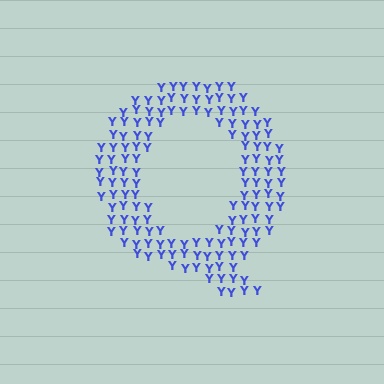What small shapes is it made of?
It is made of small letter Y's.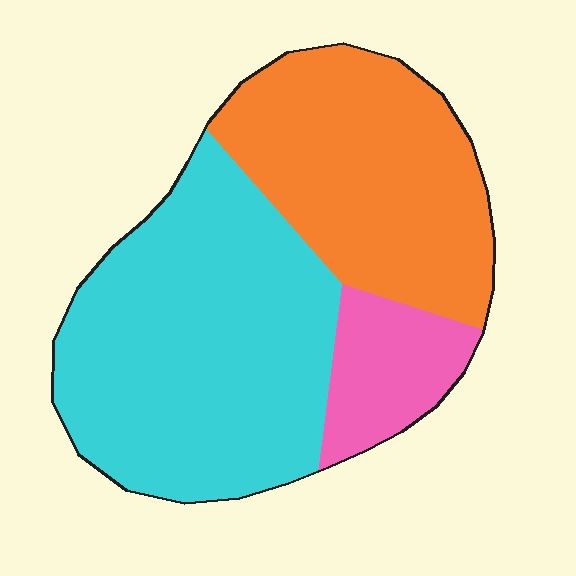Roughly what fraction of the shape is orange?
Orange covers about 35% of the shape.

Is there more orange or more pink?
Orange.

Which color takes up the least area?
Pink, at roughly 10%.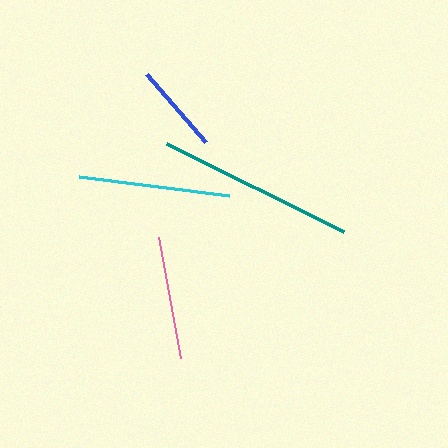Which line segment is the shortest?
The blue line is the shortest at approximately 90 pixels.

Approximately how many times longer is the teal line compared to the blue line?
The teal line is approximately 2.2 times the length of the blue line.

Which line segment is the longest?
The teal line is the longest at approximately 197 pixels.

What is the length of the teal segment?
The teal segment is approximately 197 pixels long.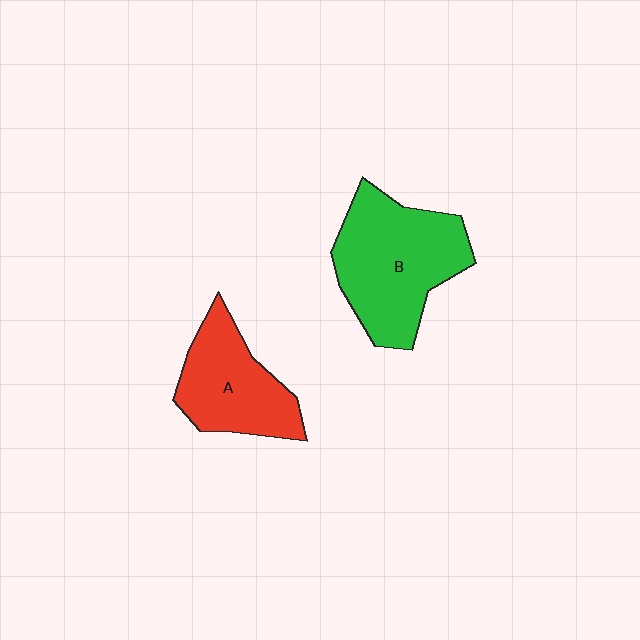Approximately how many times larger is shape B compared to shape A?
Approximately 1.4 times.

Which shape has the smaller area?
Shape A (red).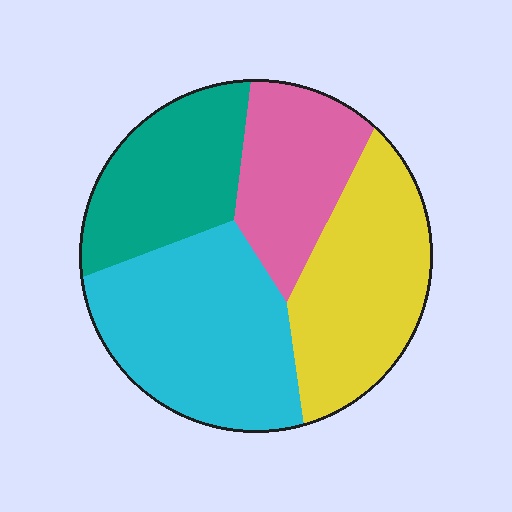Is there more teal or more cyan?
Cyan.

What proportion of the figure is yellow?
Yellow takes up between a sixth and a third of the figure.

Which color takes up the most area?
Cyan, at roughly 30%.